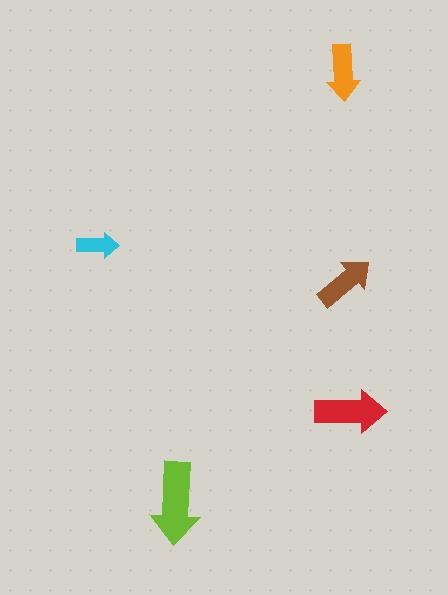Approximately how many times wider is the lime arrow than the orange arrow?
About 1.5 times wider.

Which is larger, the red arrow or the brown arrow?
The red one.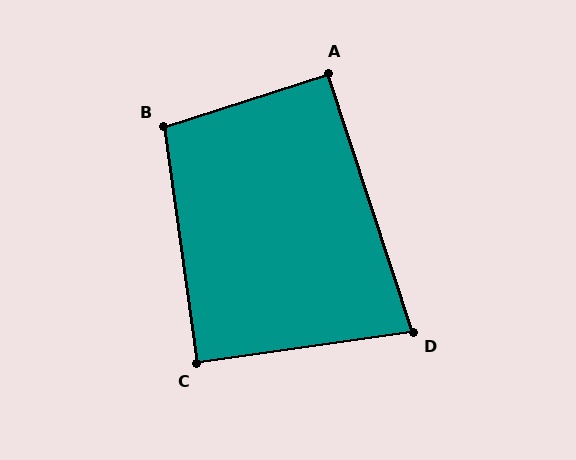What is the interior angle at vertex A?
Approximately 90 degrees (approximately right).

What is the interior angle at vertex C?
Approximately 90 degrees (approximately right).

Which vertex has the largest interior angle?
B, at approximately 100 degrees.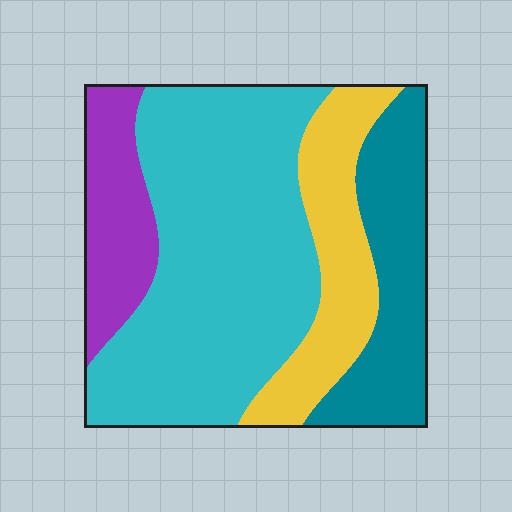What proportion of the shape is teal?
Teal takes up about one fifth (1/5) of the shape.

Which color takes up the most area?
Cyan, at roughly 50%.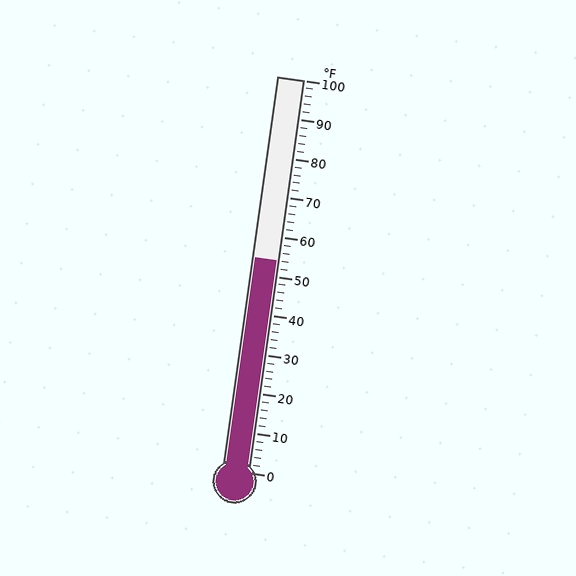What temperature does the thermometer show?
The thermometer shows approximately 54°F.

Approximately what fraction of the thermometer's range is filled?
The thermometer is filled to approximately 55% of its range.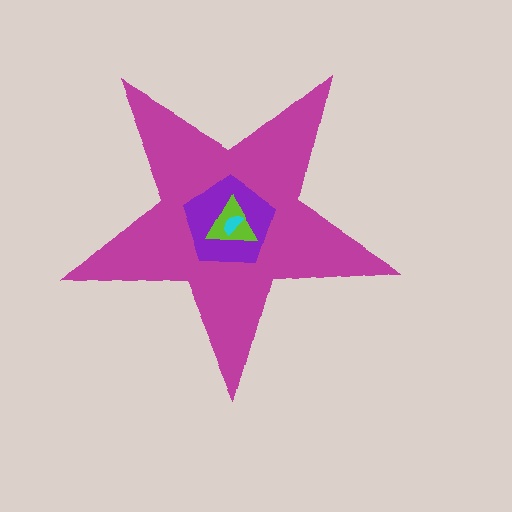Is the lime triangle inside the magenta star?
Yes.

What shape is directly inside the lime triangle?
The cyan semicircle.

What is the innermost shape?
The cyan semicircle.